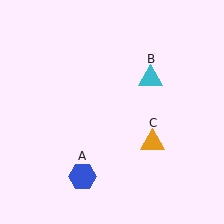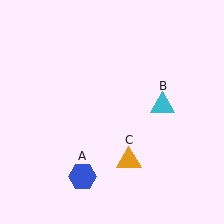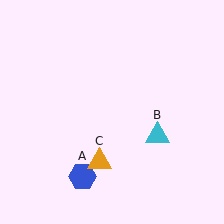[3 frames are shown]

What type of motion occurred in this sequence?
The cyan triangle (object B), orange triangle (object C) rotated clockwise around the center of the scene.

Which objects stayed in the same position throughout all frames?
Blue hexagon (object A) remained stationary.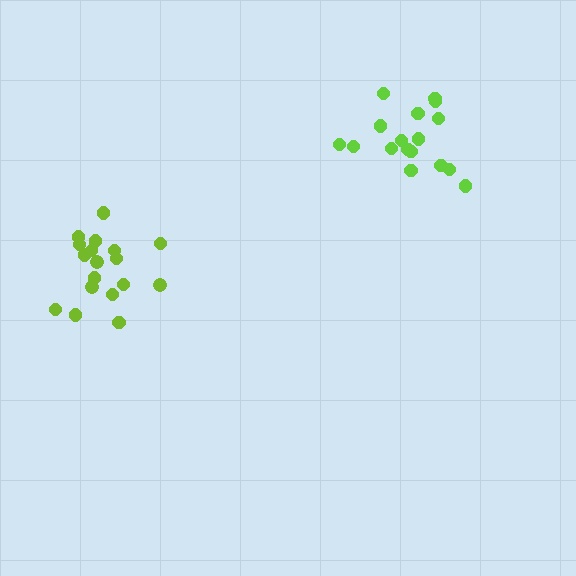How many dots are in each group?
Group 1: 17 dots, Group 2: 18 dots (35 total).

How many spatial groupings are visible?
There are 2 spatial groupings.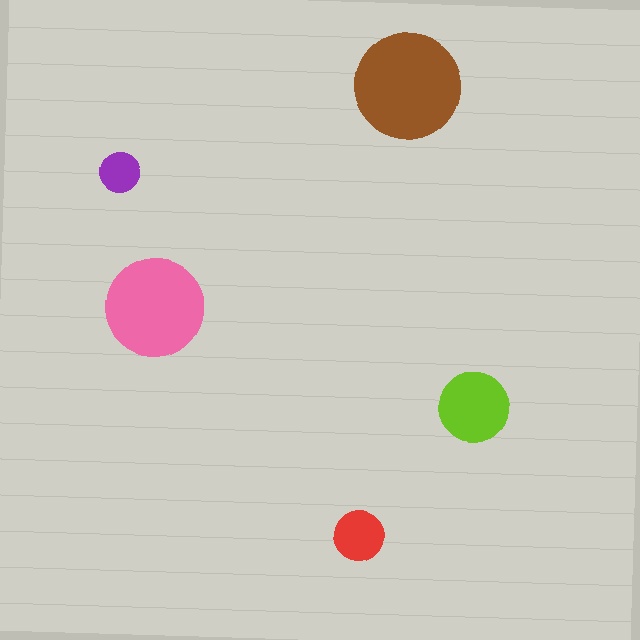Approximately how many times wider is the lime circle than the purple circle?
About 2 times wider.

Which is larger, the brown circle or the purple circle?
The brown one.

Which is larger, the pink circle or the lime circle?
The pink one.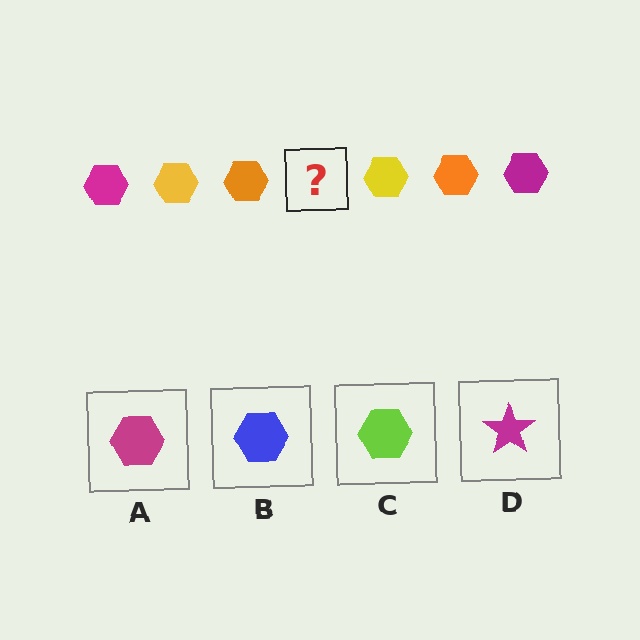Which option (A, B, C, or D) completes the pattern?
A.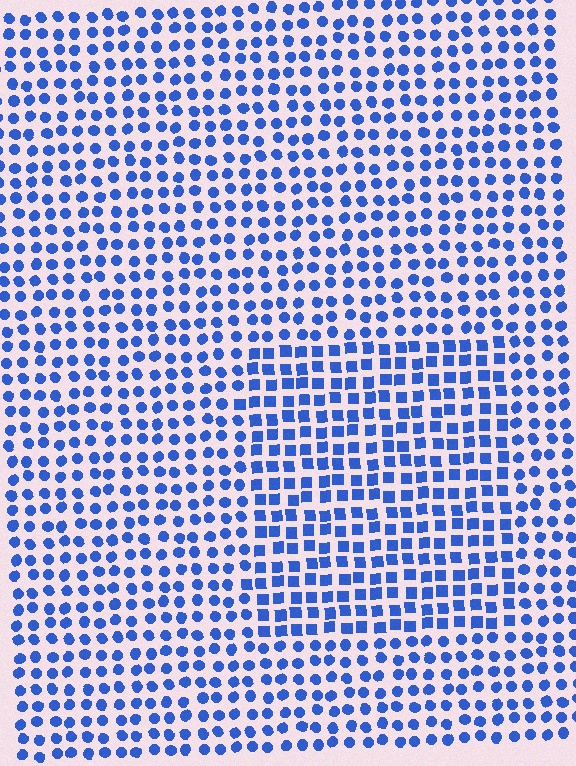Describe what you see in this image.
The image is filled with small blue elements arranged in a uniform grid. A rectangle-shaped region contains squares, while the surrounding area contains circles. The boundary is defined purely by the change in element shape.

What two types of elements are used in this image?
The image uses squares inside the rectangle region and circles outside it.